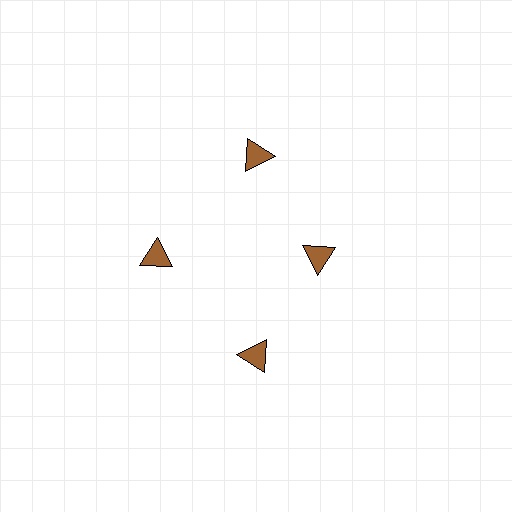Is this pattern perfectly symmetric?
No. The 4 brown triangles are arranged in a ring, but one element near the 3 o'clock position is pulled inward toward the center, breaking the 4-fold rotational symmetry.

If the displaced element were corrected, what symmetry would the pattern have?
It would have 4-fold rotational symmetry — the pattern would map onto itself every 90 degrees.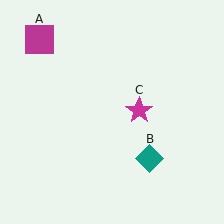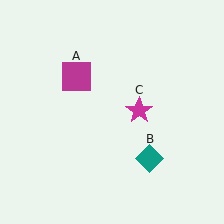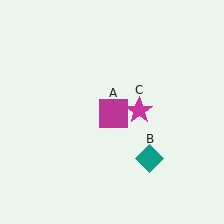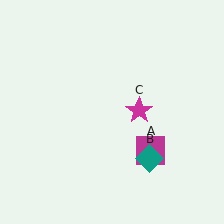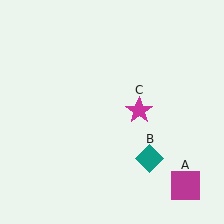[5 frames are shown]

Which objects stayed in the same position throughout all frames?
Teal diamond (object B) and magenta star (object C) remained stationary.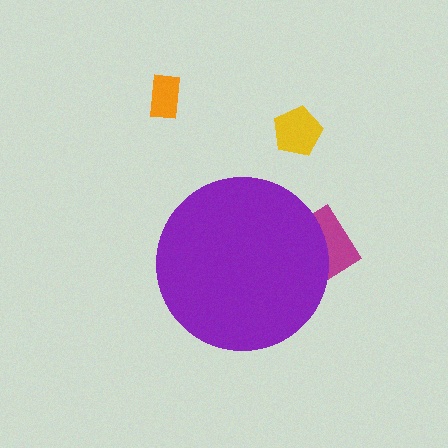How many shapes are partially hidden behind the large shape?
1 shape is partially hidden.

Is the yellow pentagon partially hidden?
No, the yellow pentagon is fully visible.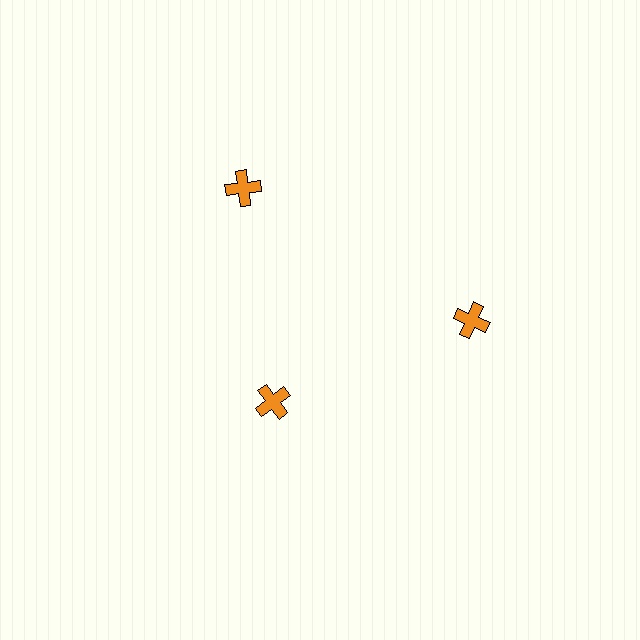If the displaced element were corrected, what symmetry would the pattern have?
It would have 3-fold rotational symmetry — the pattern would map onto itself every 120 degrees.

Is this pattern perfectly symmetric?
No. The 3 orange crosses are arranged in a ring, but one element near the 7 o'clock position is pulled inward toward the center, breaking the 3-fold rotational symmetry.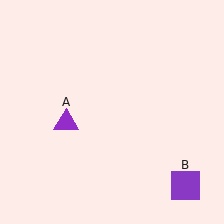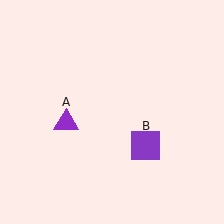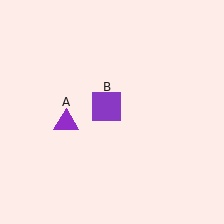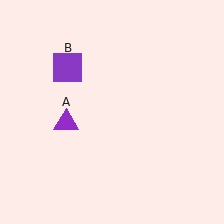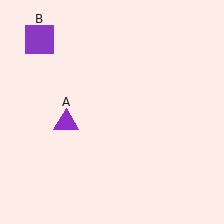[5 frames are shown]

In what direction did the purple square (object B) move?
The purple square (object B) moved up and to the left.